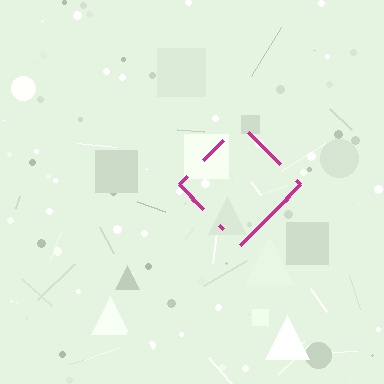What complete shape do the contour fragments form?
The contour fragments form a diamond.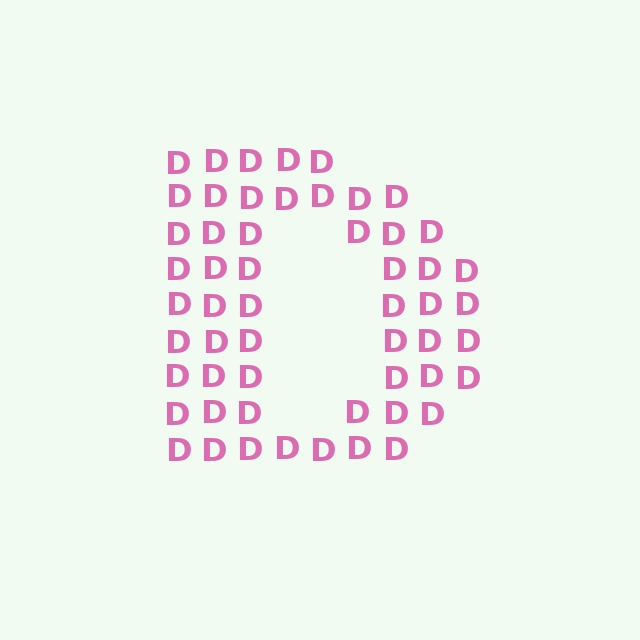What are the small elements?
The small elements are letter D's.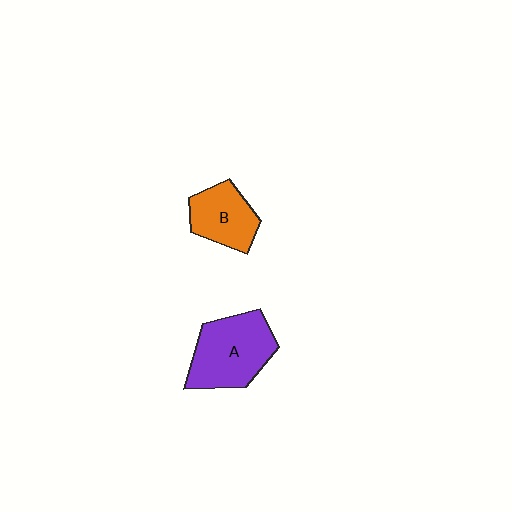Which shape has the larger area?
Shape A (purple).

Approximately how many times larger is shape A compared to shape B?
Approximately 1.5 times.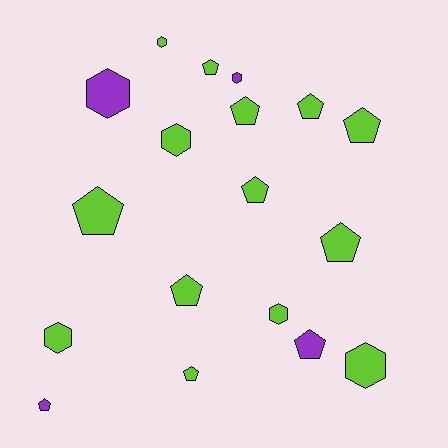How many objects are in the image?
There are 18 objects.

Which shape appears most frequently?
Pentagon, with 11 objects.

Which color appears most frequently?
Lime, with 14 objects.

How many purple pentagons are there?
There are 2 purple pentagons.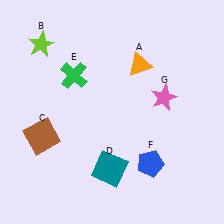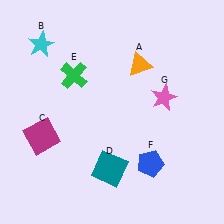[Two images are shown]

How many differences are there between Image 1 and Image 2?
There are 2 differences between the two images.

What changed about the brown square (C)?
In Image 1, C is brown. In Image 2, it changed to magenta.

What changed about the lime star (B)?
In Image 1, B is lime. In Image 2, it changed to cyan.